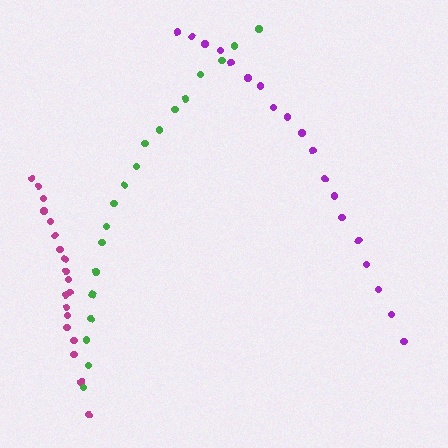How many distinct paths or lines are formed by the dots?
There are 3 distinct paths.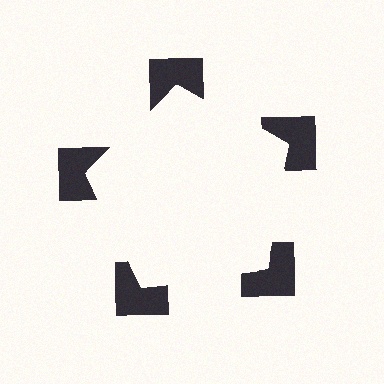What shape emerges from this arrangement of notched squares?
An illusory pentagon — its edges are inferred from the aligned wedge cuts in the notched squares, not physically drawn.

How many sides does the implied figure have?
5 sides.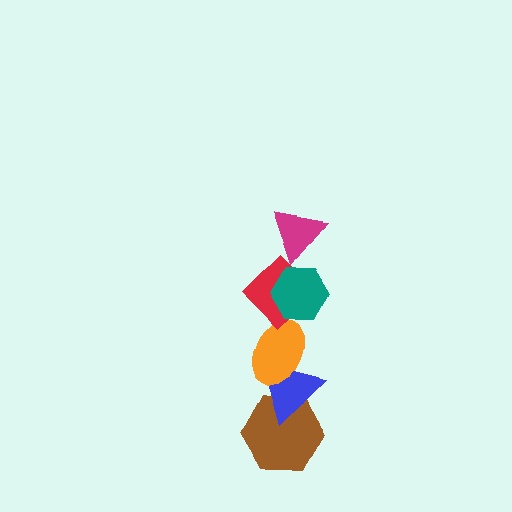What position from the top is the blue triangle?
The blue triangle is 5th from the top.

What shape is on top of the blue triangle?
The orange ellipse is on top of the blue triangle.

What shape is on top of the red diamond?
The teal hexagon is on top of the red diamond.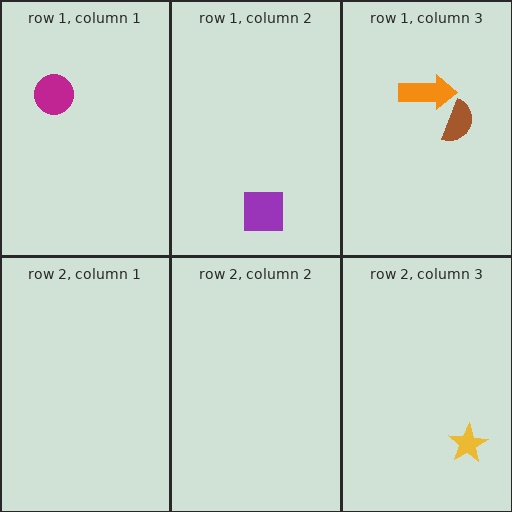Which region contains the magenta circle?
The row 1, column 1 region.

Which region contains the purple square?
The row 1, column 2 region.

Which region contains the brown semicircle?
The row 1, column 3 region.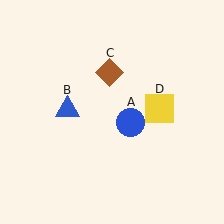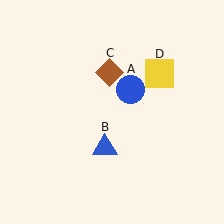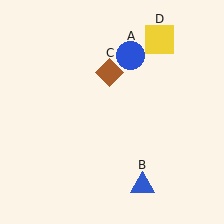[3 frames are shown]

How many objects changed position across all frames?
3 objects changed position: blue circle (object A), blue triangle (object B), yellow square (object D).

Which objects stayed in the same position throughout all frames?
Brown diamond (object C) remained stationary.